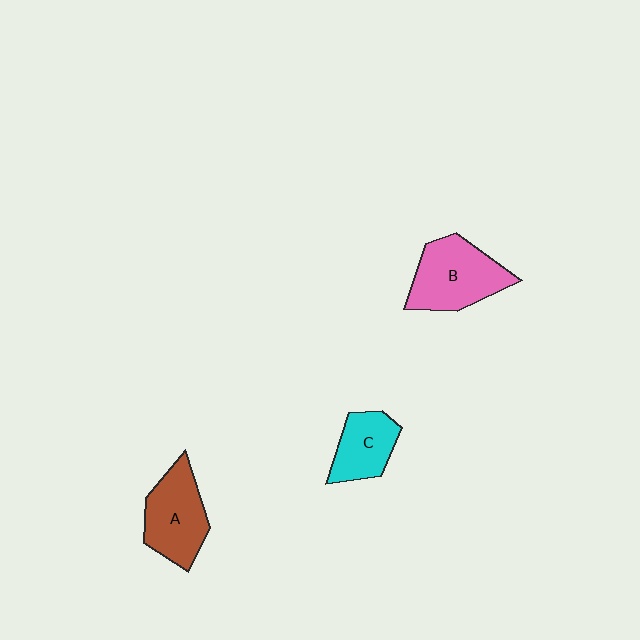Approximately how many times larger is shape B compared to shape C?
Approximately 1.5 times.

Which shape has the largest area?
Shape B (pink).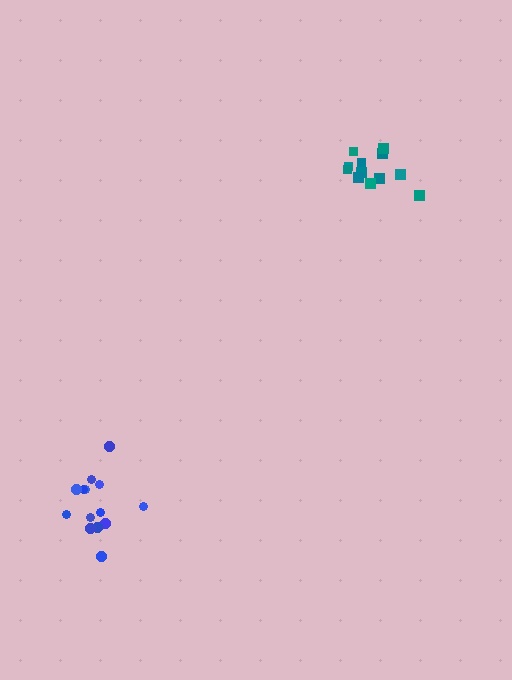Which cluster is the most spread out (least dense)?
Blue.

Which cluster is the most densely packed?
Teal.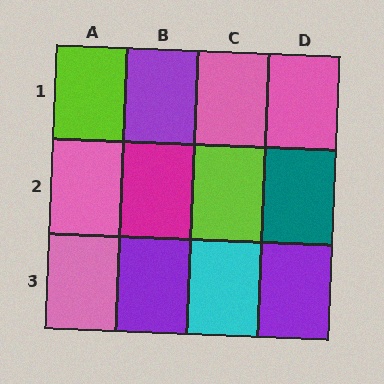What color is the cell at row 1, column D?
Pink.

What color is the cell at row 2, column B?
Magenta.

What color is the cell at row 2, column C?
Lime.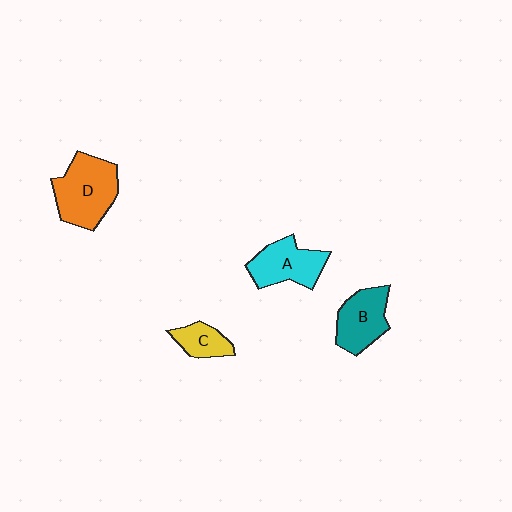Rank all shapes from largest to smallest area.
From largest to smallest: D (orange), A (cyan), B (teal), C (yellow).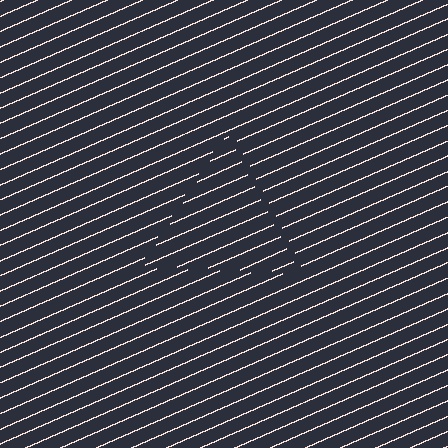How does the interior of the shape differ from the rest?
The interior of the shape contains the same grating, shifted by half a period — the contour is defined by the phase discontinuity where line-ends from the inner and outer gratings abut.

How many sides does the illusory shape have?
3 sides — the line-ends trace a triangle.